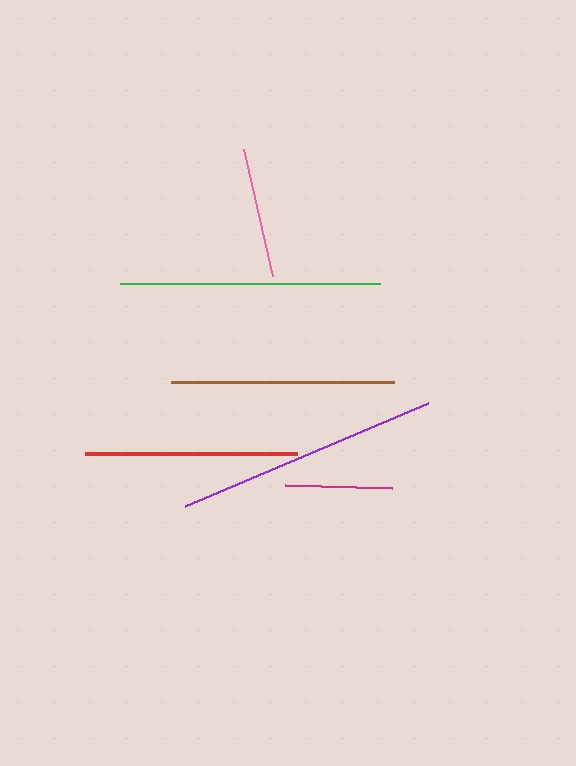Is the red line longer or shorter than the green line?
The green line is longer than the red line.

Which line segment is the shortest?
The magenta line is the shortest at approximately 107 pixels.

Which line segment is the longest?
The purple line is the longest at approximately 265 pixels.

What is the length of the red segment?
The red segment is approximately 211 pixels long.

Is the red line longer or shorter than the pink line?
The red line is longer than the pink line.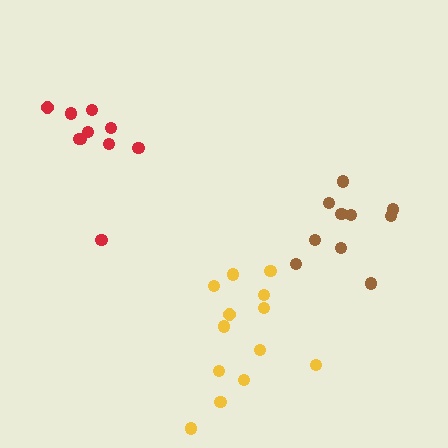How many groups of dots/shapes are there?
There are 3 groups.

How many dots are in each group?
Group 1: 13 dots, Group 2: 10 dots, Group 3: 10 dots (33 total).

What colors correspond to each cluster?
The clusters are colored: yellow, red, brown.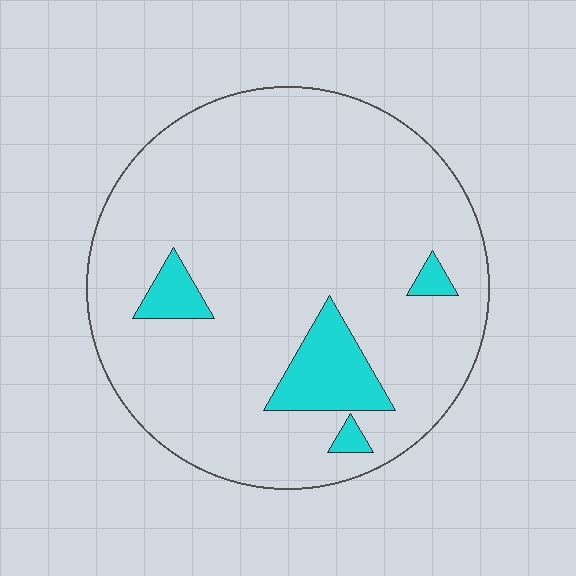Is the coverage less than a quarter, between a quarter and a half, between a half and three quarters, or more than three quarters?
Less than a quarter.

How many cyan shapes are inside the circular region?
4.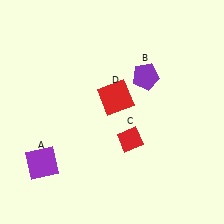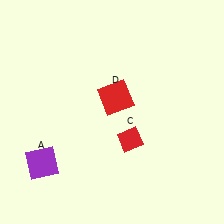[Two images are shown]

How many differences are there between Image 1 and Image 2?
There is 1 difference between the two images.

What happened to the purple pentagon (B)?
The purple pentagon (B) was removed in Image 2. It was in the top-right area of Image 1.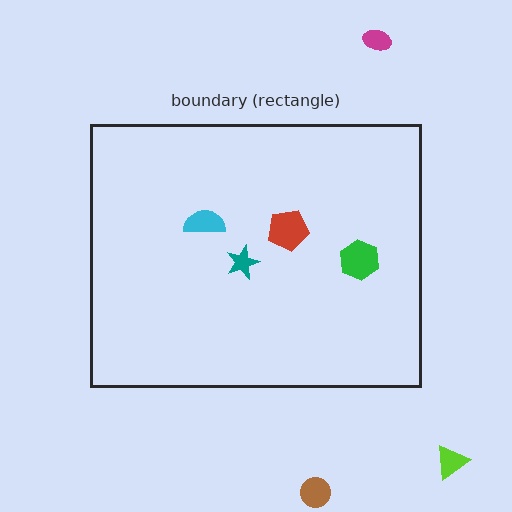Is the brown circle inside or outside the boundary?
Outside.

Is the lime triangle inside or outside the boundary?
Outside.